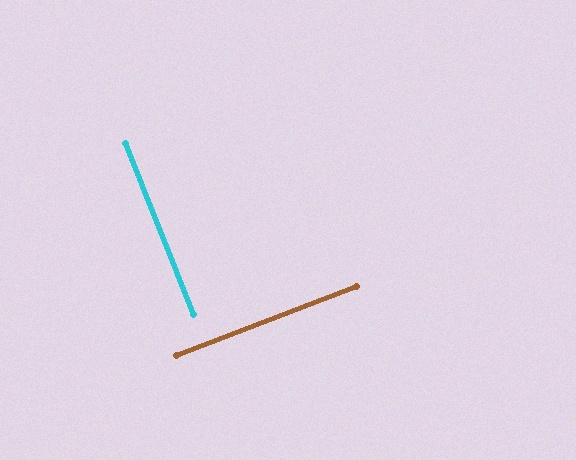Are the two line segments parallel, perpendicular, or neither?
Perpendicular — they meet at approximately 90°.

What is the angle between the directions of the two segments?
Approximately 90 degrees.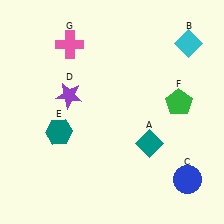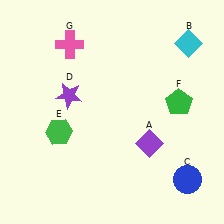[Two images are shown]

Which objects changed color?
A changed from teal to purple. E changed from teal to green.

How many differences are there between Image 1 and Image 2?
There are 2 differences between the two images.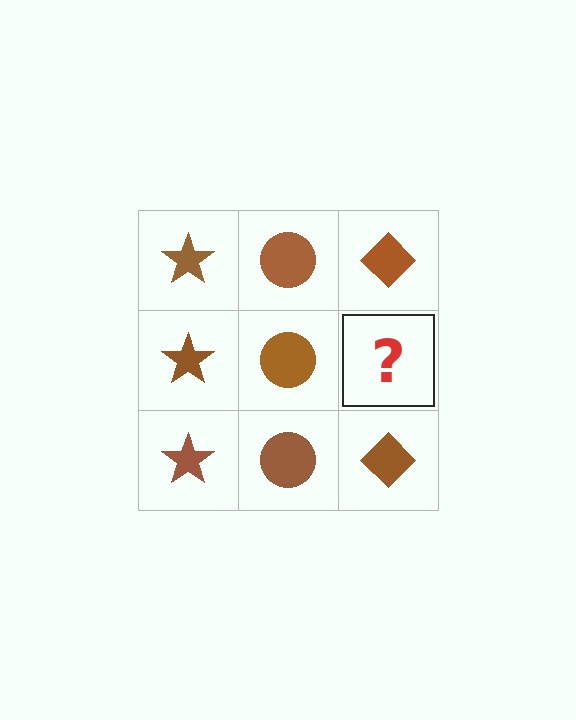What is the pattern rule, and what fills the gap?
The rule is that each column has a consistent shape. The gap should be filled with a brown diamond.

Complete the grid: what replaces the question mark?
The question mark should be replaced with a brown diamond.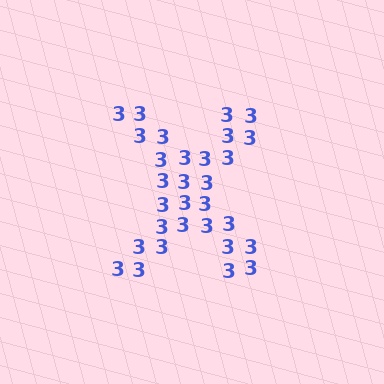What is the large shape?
The large shape is the letter X.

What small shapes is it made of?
It is made of small digit 3's.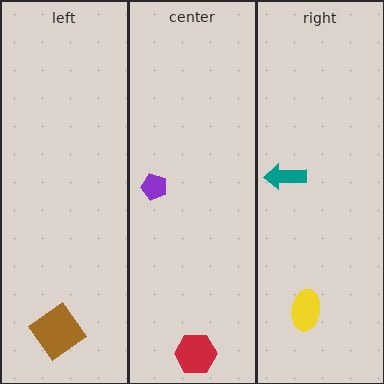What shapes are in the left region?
The brown diamond.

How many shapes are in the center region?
2.